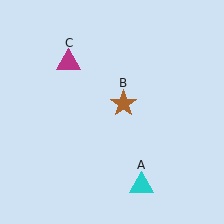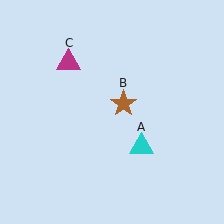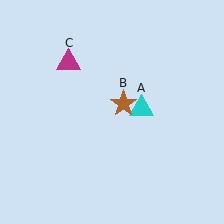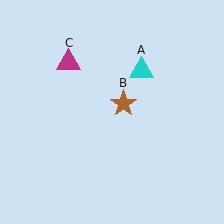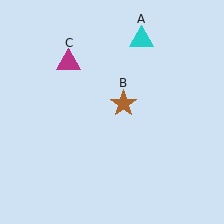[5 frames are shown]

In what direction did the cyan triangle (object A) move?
The cyan triangle (object A) moved up.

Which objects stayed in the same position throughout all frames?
Brown star (object B) and magenta triangle (object C) remained stationary.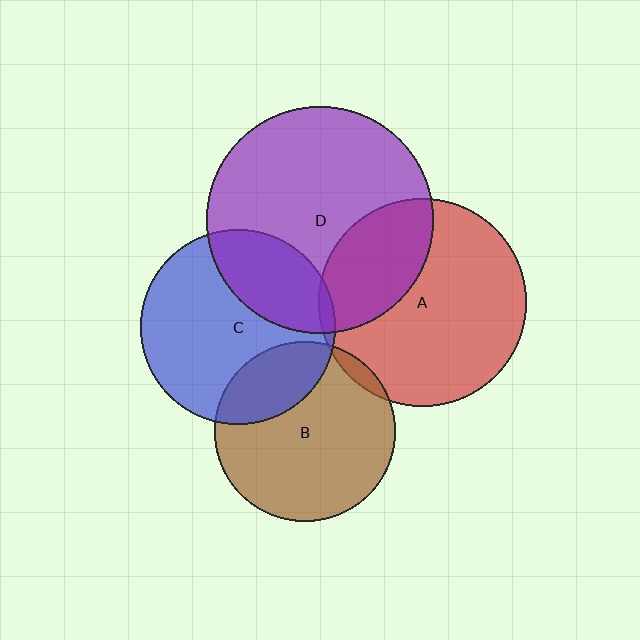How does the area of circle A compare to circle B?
Approximately 1.3 times.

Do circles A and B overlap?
Yes.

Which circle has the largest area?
Circle D (purple).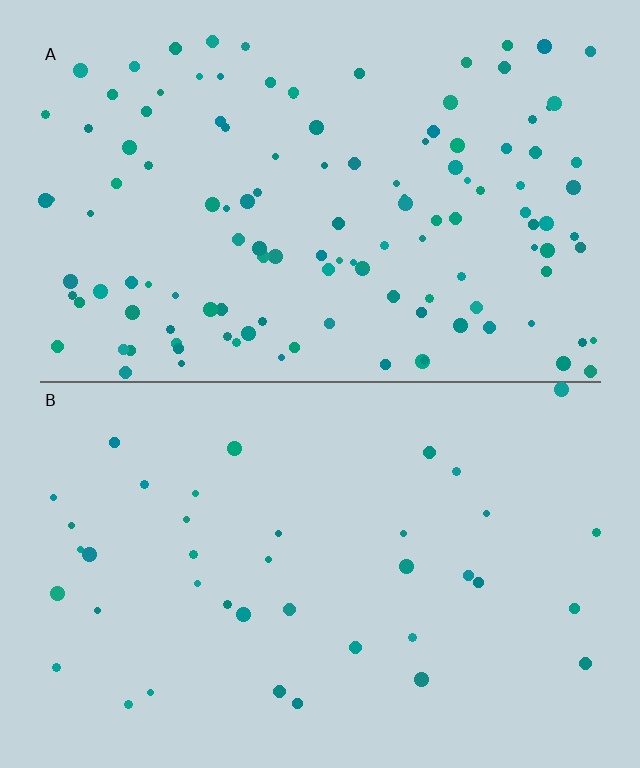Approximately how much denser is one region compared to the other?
Approximately 3.2× — region A over region B.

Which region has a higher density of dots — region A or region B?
A (the top).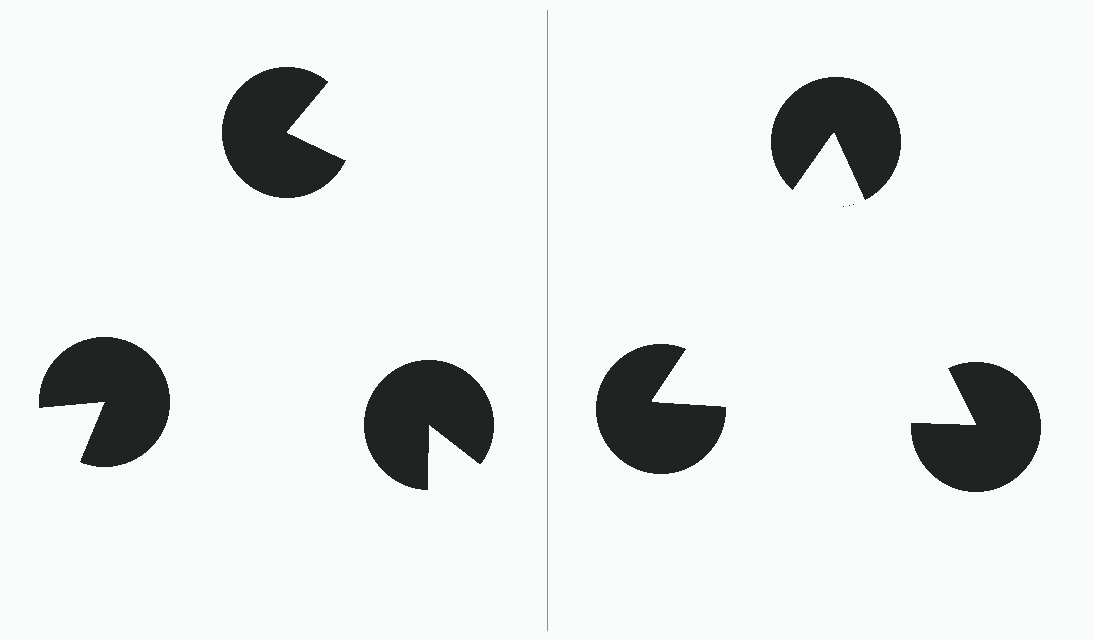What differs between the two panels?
The pac-man discs are positioned identically on both sides; only the wedge orientations differ. On the right they align to a triangle; on the left they are misaligned.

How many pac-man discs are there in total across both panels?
6 — 3 on each side.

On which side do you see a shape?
An illusory triangle appears on the right side. On the left side the wedge cuts are rotated, so no coherent shape forms.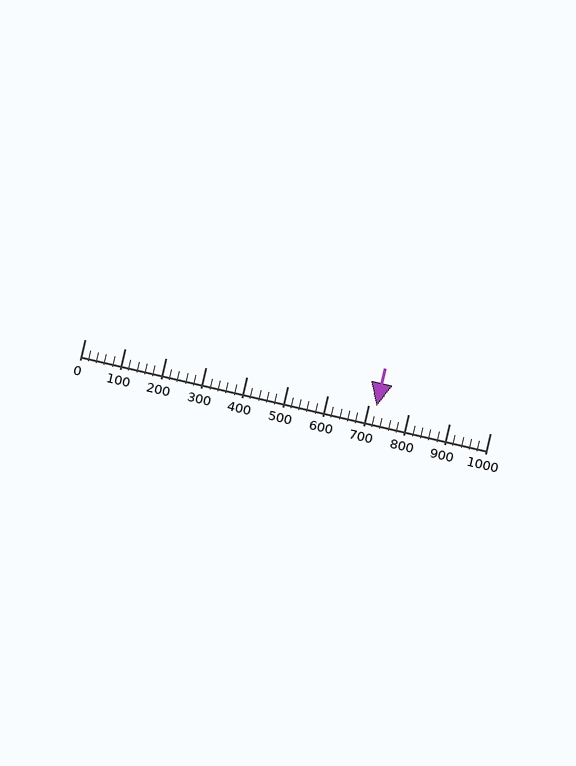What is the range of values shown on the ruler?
The ruler shows values from 0 to 1000.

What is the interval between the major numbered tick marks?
The major tick marks are spaced 100 units apart.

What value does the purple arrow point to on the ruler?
The purple arrow points to approximately 720.